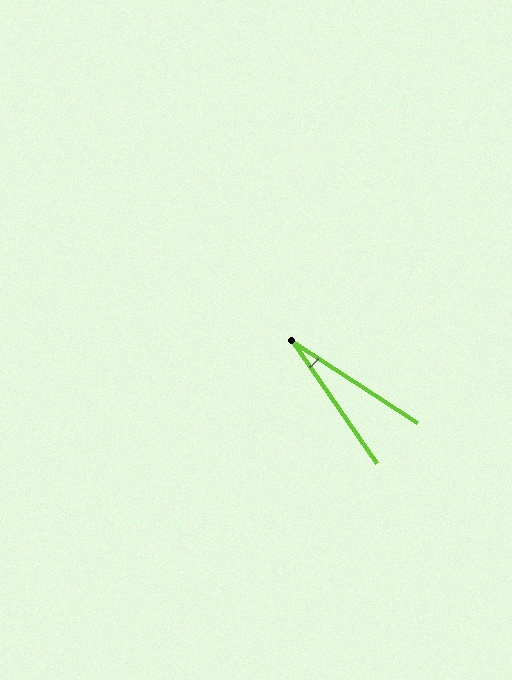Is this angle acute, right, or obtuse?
It is acute.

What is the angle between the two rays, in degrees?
Approximately 22 degrees.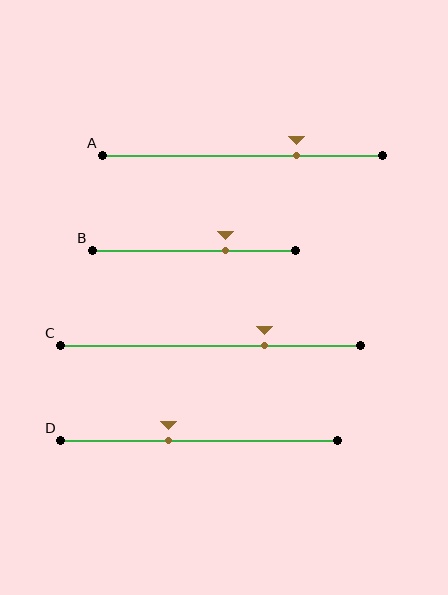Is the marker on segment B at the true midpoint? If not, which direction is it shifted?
No, the marker on segment B is shifted to the right by about 16% of the segment length.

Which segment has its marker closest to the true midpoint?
Segment D has its marker closest to the true midpoint.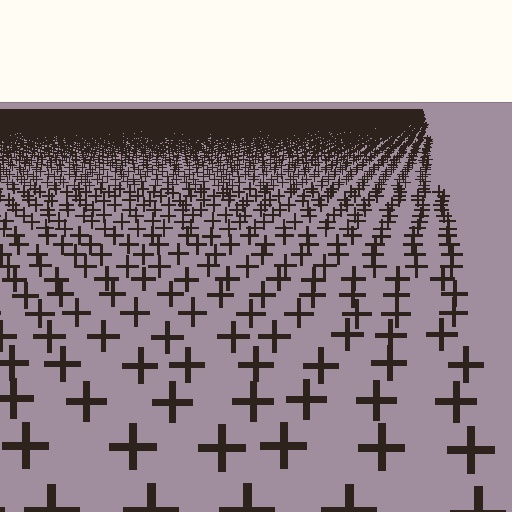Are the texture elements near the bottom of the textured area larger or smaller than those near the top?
Larger. Near the bottom, elements are closer to the viewer and appear at a bigger on-screen size.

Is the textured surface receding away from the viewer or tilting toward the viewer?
The surface is receding away from the viewer. Texture elements get smaller and denser toward the top.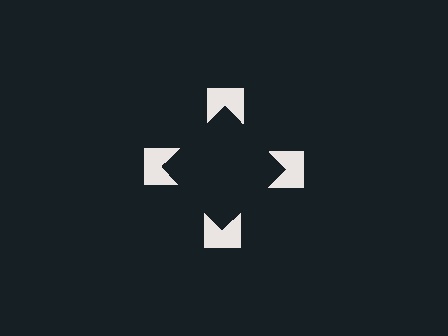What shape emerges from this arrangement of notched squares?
An illusory square — its edges are inferred from the aligned wedge cuts in the notched squares, not physically drawn.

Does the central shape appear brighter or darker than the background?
It typically appears slightly darker than the background, even though no actual brightness change is drawn.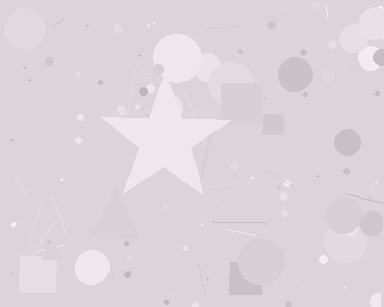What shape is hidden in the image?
A star is hidden in the image.